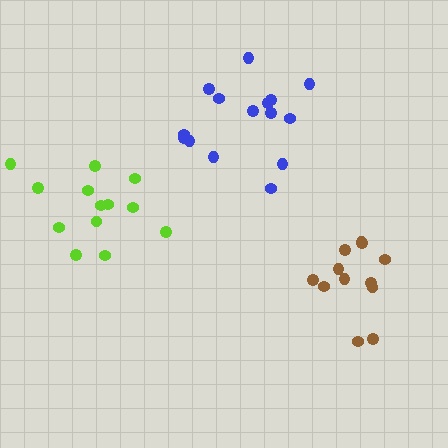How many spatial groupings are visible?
There are 3 spatial groupings.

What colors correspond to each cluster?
The clusters are colored: lime, brown, blue.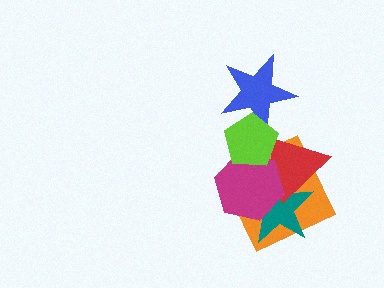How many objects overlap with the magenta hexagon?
4 objects overlap with the magenta hexagon.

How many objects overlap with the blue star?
1 object overlaps with the blue star.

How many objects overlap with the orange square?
4 objects overlap with the orange square.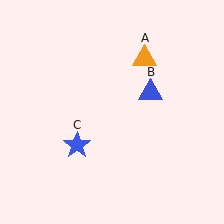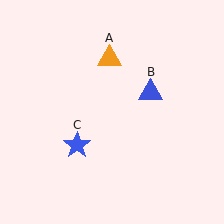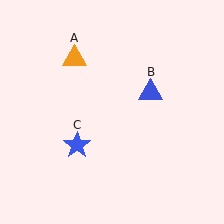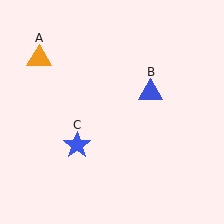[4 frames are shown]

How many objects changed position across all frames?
1 object changed position: orange triangle (object A).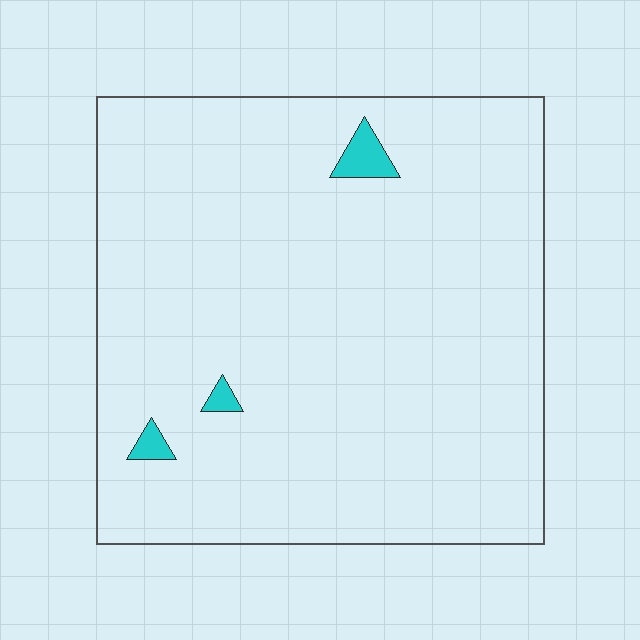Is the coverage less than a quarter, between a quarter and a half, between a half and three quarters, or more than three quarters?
Less than a quarter.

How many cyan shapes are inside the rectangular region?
3.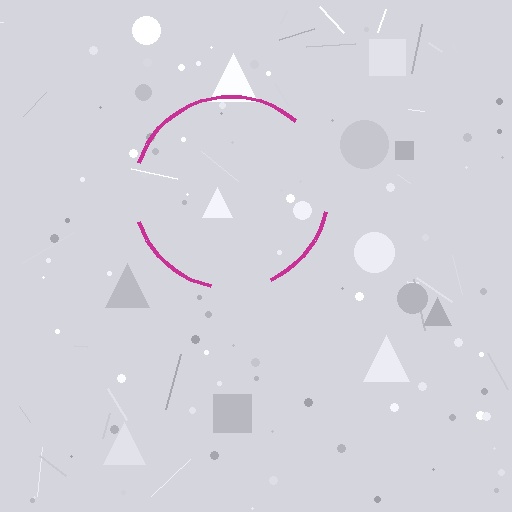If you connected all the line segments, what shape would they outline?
They would outline a circle.